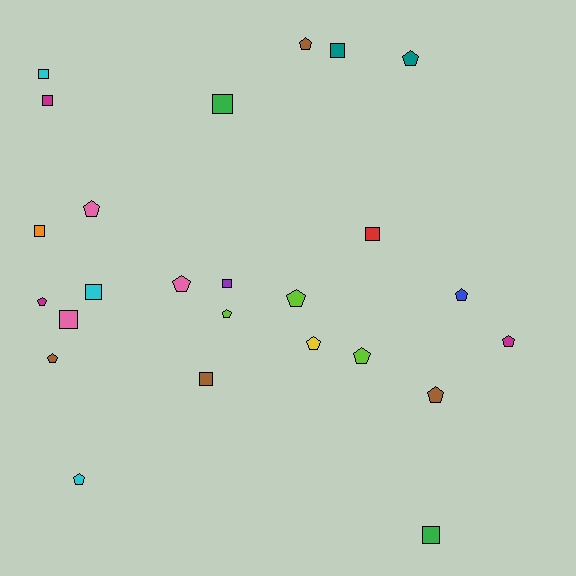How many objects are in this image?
There are 25 objects.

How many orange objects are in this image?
There is 1 orange object.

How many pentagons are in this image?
There are 14 pentagons.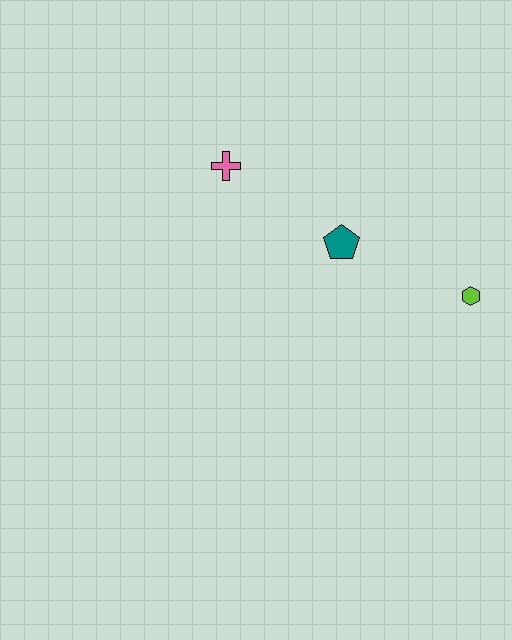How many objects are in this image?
There are 3 objects.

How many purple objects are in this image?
There are no purple objects.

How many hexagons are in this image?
There is 1 hexagon.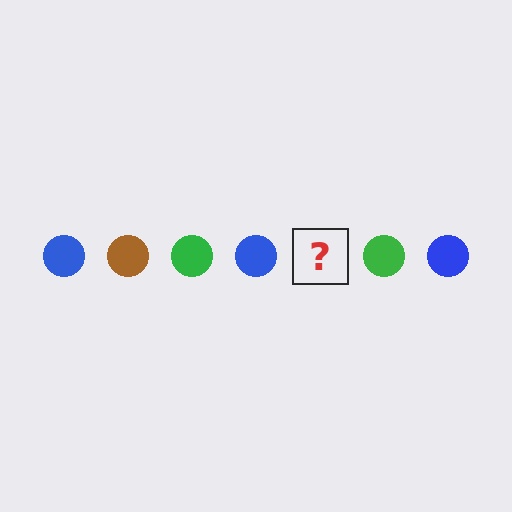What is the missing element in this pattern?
The missing element is a brown circle.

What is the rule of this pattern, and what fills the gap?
The rule is that the pattern cycles through blue, brown, green circles. The gap should be filled with a brown circle.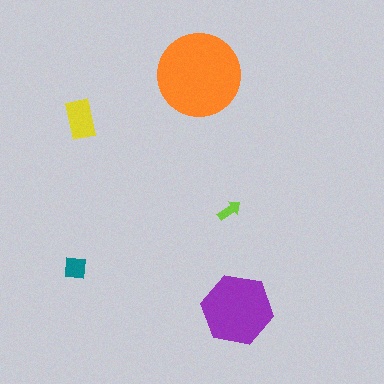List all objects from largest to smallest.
The orange circle, the purple hexagon, the yellow rectangle, the teal square, the lime arrow.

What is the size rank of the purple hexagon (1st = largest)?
2nd.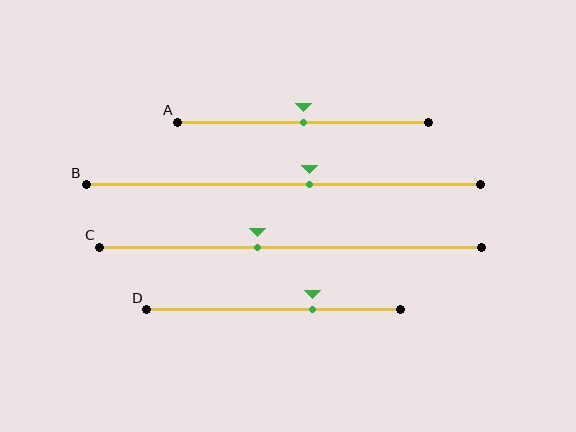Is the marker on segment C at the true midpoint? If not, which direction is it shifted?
No, the marker on segment C is shifted to the left by about 9% of the segment length.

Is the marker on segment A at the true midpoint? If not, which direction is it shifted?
Yes, the marker on segment A is at the true midpoint.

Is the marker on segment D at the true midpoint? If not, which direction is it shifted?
No, the marker on segment D is shifted to the right by about 15% of the segment length.